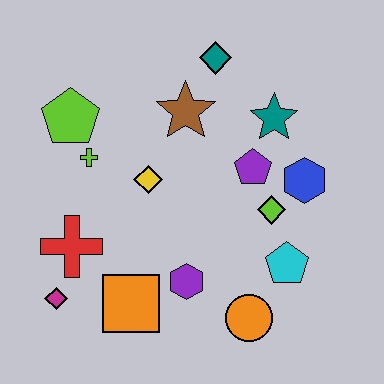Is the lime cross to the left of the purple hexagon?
Yes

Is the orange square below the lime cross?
Yes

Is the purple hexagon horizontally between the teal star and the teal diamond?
No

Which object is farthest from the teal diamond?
The magenta diamond is farthest from the teal diamond.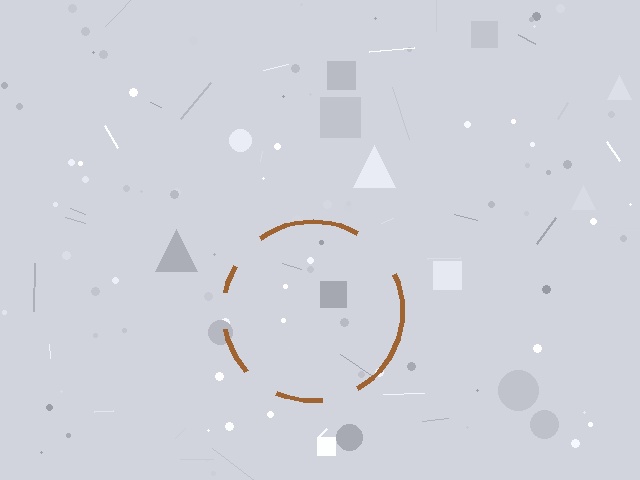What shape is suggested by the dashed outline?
The dashed outline suggests a circle.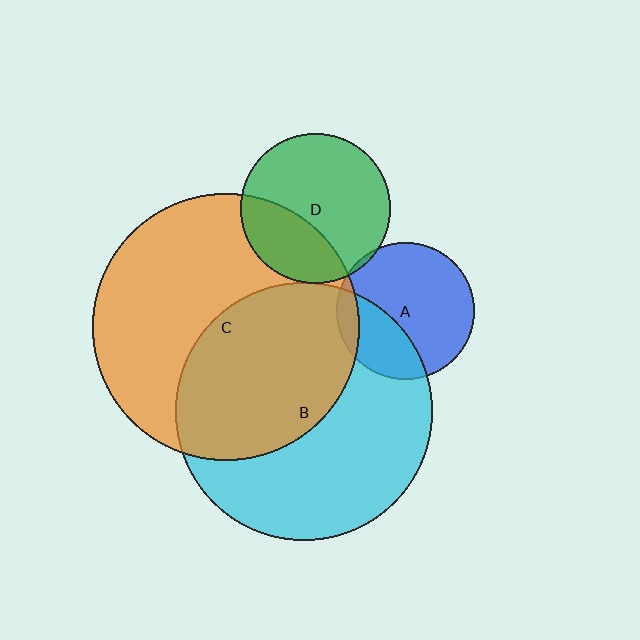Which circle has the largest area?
Circle C (orange).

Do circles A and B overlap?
Yes.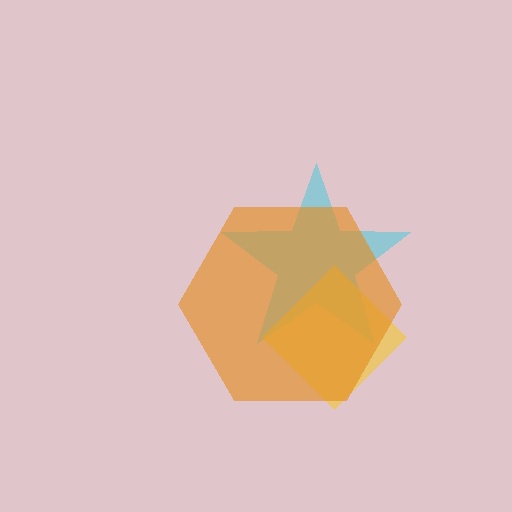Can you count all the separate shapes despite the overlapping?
Yes, there are 3 separate shapes.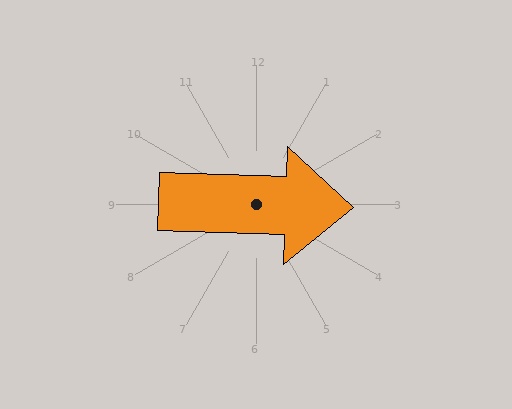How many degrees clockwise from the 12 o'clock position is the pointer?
Approximately 92 degrees.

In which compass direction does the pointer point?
East.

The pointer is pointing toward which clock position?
Roughly 3 o'clock.